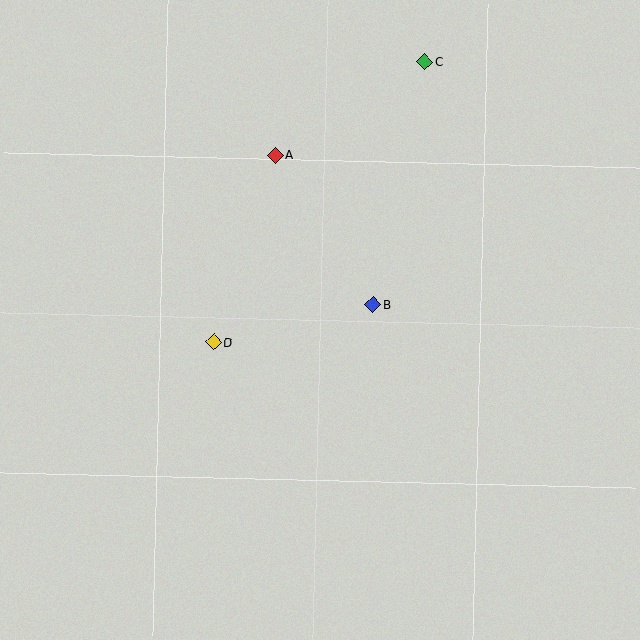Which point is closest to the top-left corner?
Point A is closest to the top-left corner.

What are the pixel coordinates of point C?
Point C is at (425, 62).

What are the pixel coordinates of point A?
Point A is at (275, 155).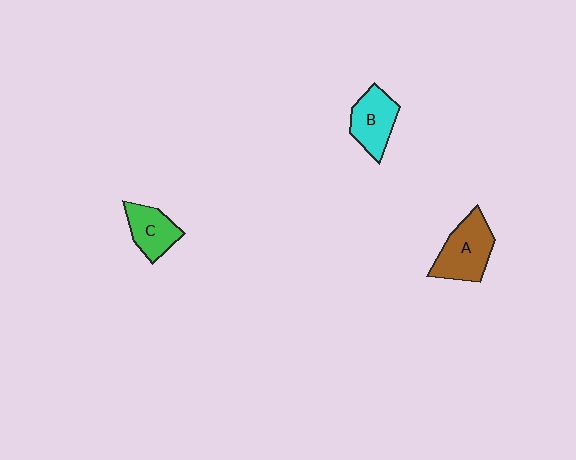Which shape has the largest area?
Shape A (brown).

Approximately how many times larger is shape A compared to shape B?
Approximately 1.3 times.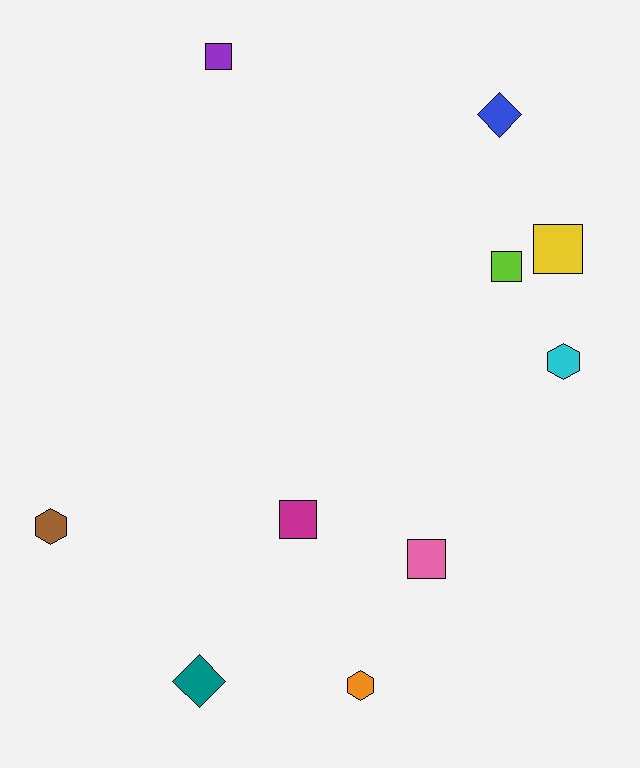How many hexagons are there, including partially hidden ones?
There are 3 hexagons.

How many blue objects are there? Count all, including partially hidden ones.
There is 1 blue object.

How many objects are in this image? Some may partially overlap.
There are 10 objects.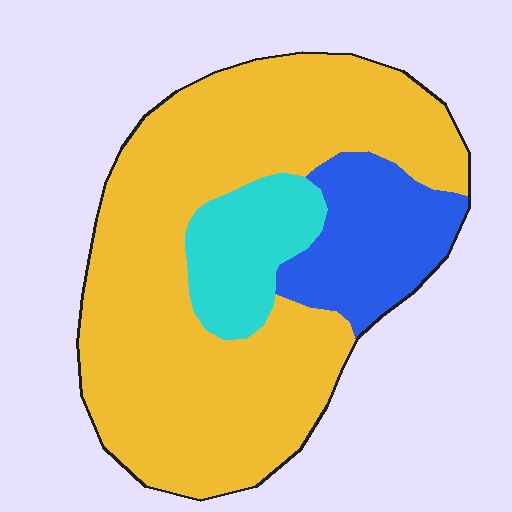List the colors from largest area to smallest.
From largest to smallest: yellow, blue, cyan.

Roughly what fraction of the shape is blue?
Blue takes up between a sixth and a third of the shape.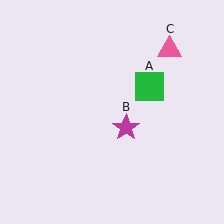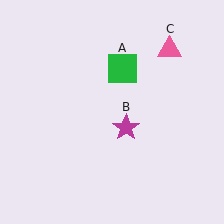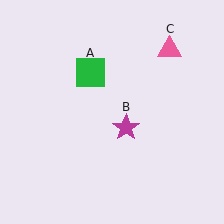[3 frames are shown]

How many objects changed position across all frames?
1 object changed position: green square (object A).